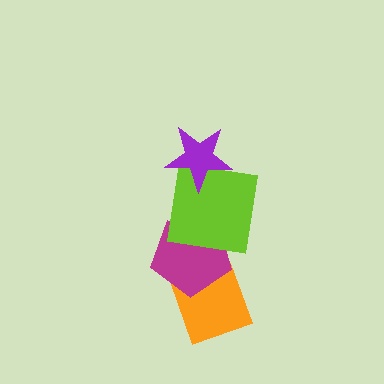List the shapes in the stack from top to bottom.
From top to bottom: the purple star, the lime square, the magenta pentagon, the orange diamond.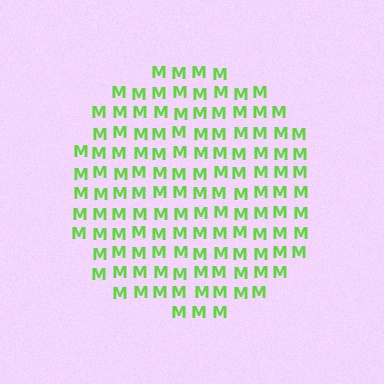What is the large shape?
The large shape is a circle.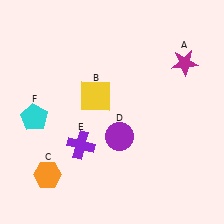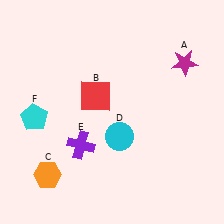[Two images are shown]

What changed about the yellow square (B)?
In Image 1, B is yellow. In Image 2, it changed to red.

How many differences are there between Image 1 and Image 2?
There are 2 differences between the two images.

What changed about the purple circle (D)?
In Image 1, D is purple. In Image 2, it changed to cyan.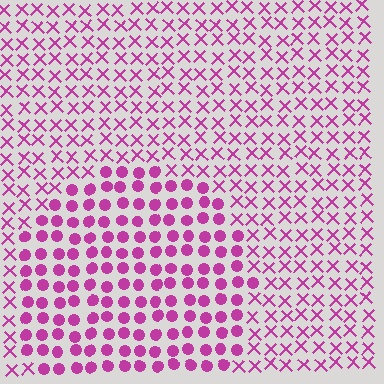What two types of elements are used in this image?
The image uses circles inside the circle region and X marks outside it.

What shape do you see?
I see a circle.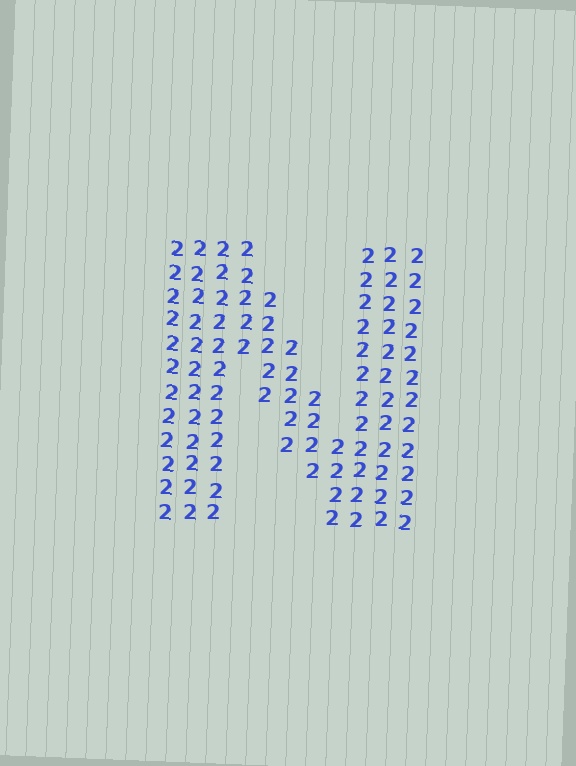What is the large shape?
The large shape is the letter N.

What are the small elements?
The small elements are digit 2's.